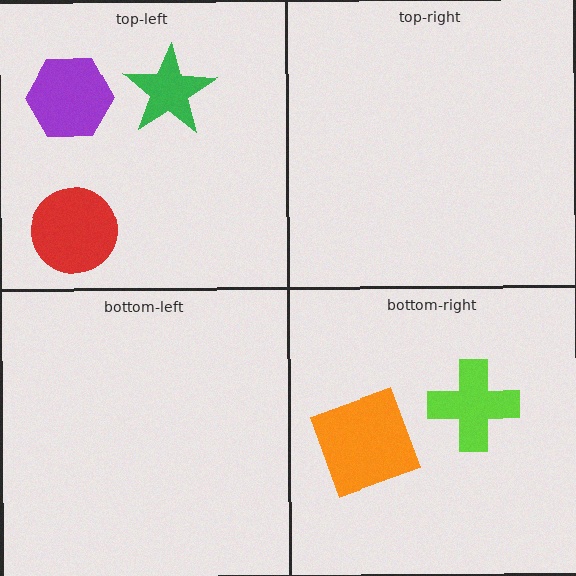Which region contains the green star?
The top-left region.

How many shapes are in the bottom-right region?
2.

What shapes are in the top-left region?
The green star, the purple hexagon, the red circle.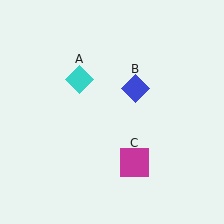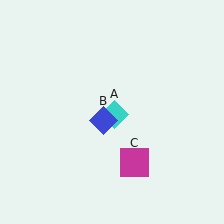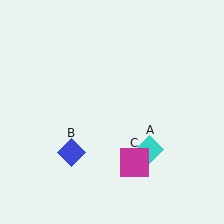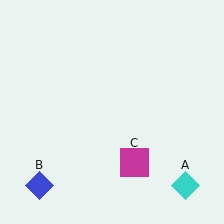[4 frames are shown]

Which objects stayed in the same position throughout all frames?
Magenta square (object C) remained stationary.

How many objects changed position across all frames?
2 objects changed position: cyan diamond (object A), blue diamond (object B).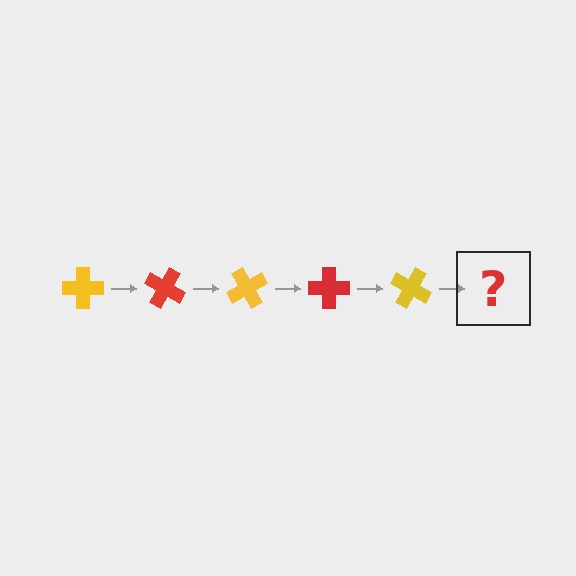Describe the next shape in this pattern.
It should be a red cross, rotated 150 degrees from the start.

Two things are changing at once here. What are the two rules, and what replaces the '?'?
The two rules are that it rotates 30 degrees each step and the color cycles through yellow and red. The '?' should be a red cross, rotated 150 degrees from the start.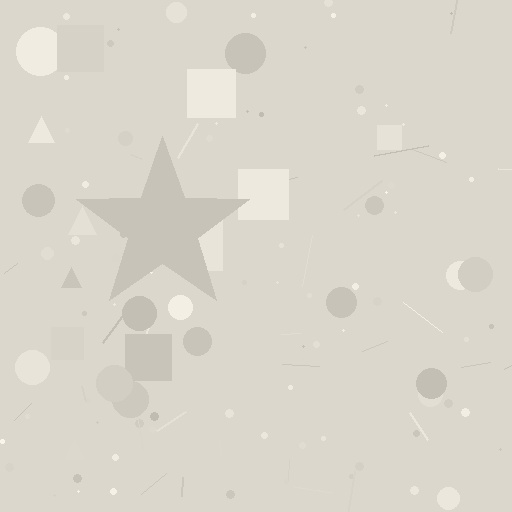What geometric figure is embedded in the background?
A star is embedded in the background.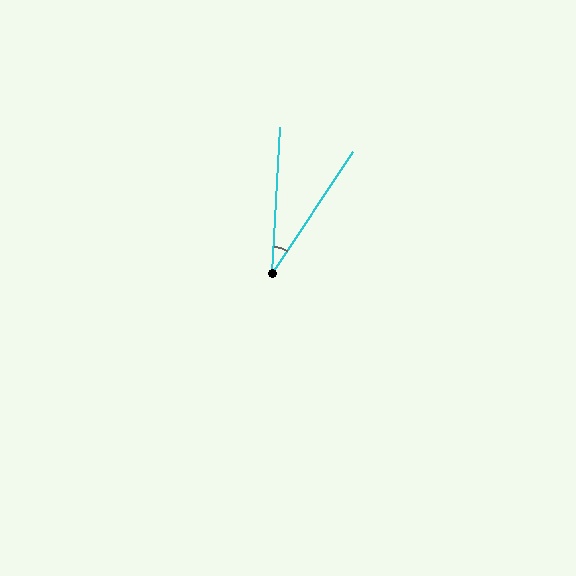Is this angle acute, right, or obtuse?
It is acute.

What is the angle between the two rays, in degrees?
Approximately 30 degrees.